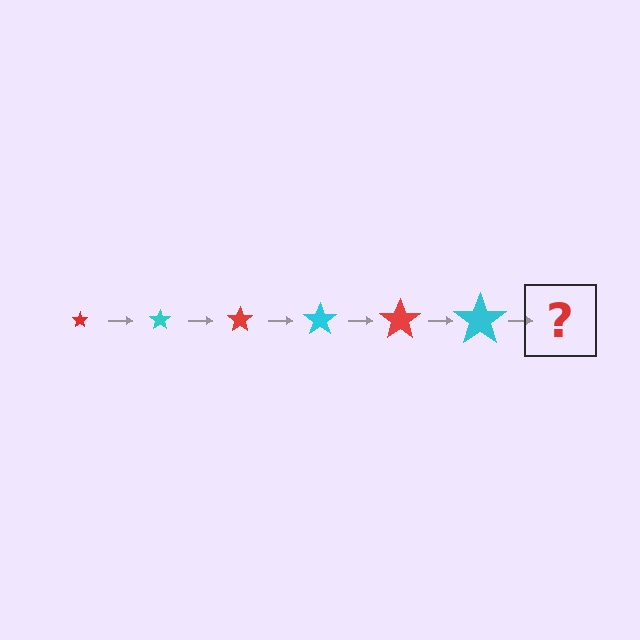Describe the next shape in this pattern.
It should be a red star, larger than the previous one.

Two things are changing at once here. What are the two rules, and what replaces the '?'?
The two rules are that the star grows larger each step and the color cycles through red and cyan. The '?' should be a red star, larger than the previous one.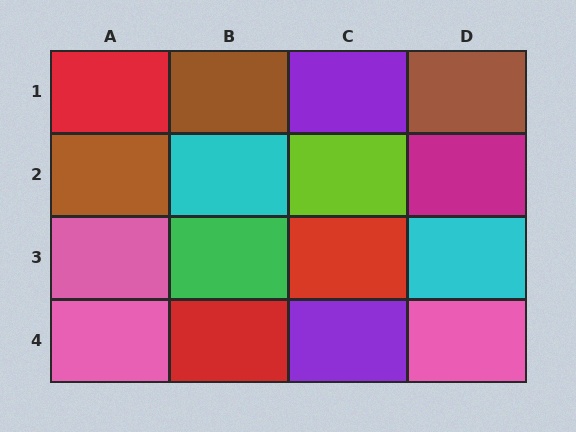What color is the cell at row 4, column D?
Pink.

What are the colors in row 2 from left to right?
Brown, cyan, lime, magenta.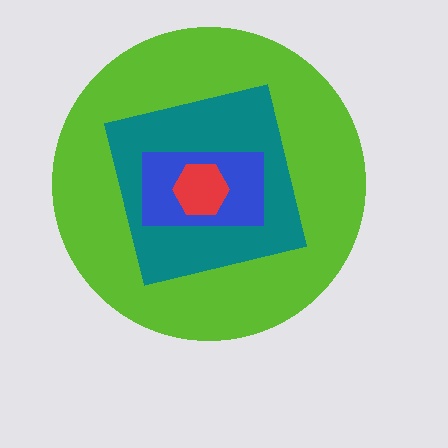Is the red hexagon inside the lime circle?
Yes.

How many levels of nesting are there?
4.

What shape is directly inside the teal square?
The blue rectangle.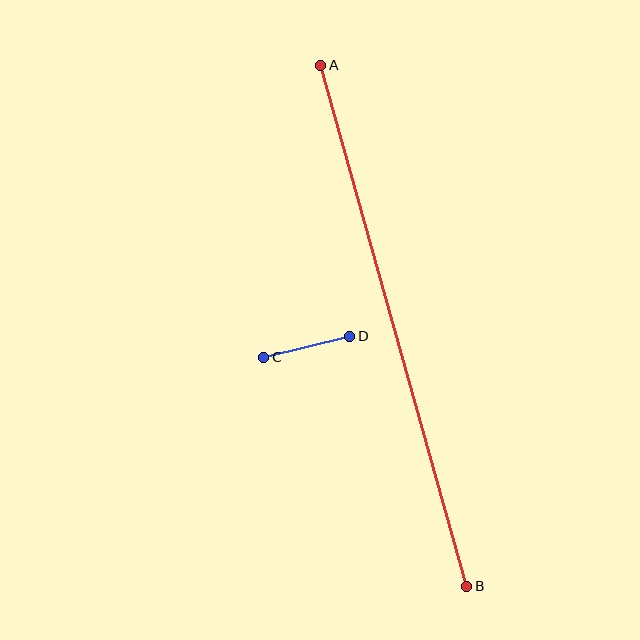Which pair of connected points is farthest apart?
Points A and B are farthest apart.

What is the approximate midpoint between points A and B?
The midpoint is at approximately (394, 326) pixels.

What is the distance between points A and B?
The distance is approximately 541 pixels.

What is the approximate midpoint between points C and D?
The midpoint is at approximately (307, 347) pixels.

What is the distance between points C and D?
The distance is approximately 88 pixels.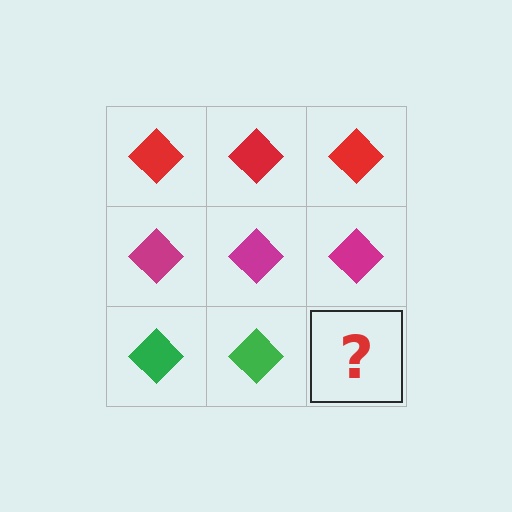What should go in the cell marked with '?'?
The missing cell should contain a green diamond.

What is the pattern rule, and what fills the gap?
The rule is that each row has a consistent color. The gap should be filled with a green diamond.